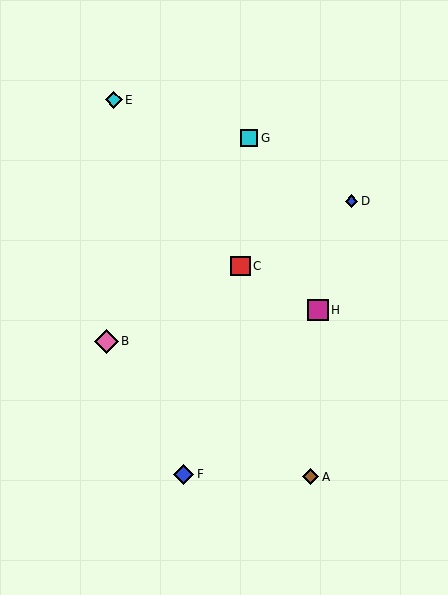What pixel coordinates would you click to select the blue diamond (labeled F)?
Click at (184, 474) to select the blue diamond F.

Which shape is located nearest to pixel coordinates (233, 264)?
The red square (labeled C) at (240, 266) is nearest to that location.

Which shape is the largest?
The pink diamond (labeled B) is the largest.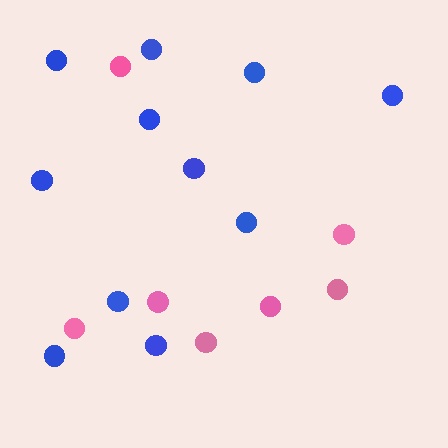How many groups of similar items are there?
There are 2 groups: one group of pink circles (7) and one group of blue circles (11).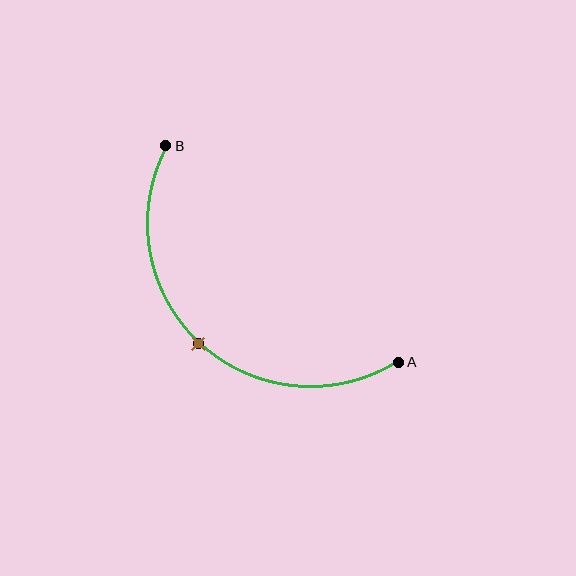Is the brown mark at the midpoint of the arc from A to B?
Yes. The brown mark lies on the arc at equal arc-length from both A and B — it is the arc midpoint.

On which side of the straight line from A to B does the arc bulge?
The arc bulges below and to the left of the straight line connecting A and B.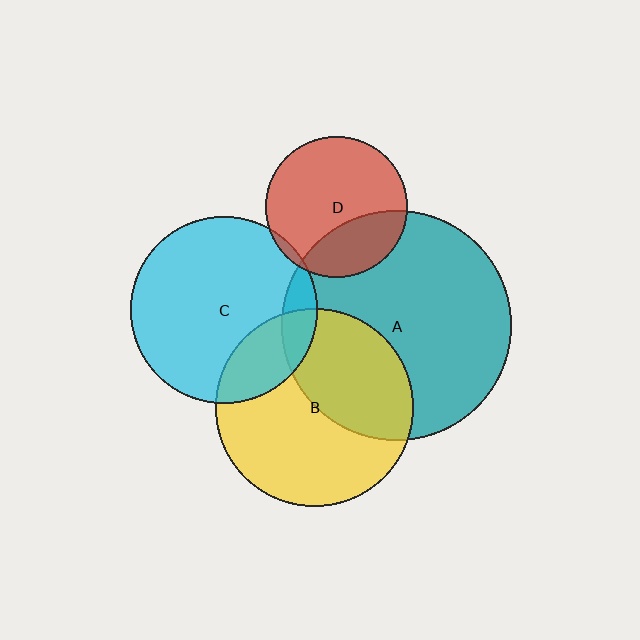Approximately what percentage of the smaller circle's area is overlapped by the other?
Approximately 10%.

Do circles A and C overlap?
Yes.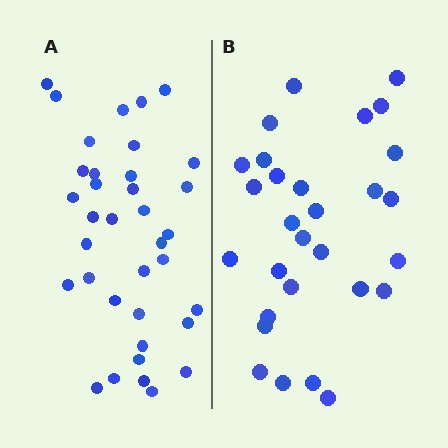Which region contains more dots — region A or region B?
Region A (the left region) has more dots.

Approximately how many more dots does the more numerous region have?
Region A has roughly 8 or so more dots than region B.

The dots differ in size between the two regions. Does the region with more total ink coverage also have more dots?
No. Region B has more total ink coverage because its dots are larger, but region A actually contains more individual dots. Total area can be misleading — the number of items is what matters here.